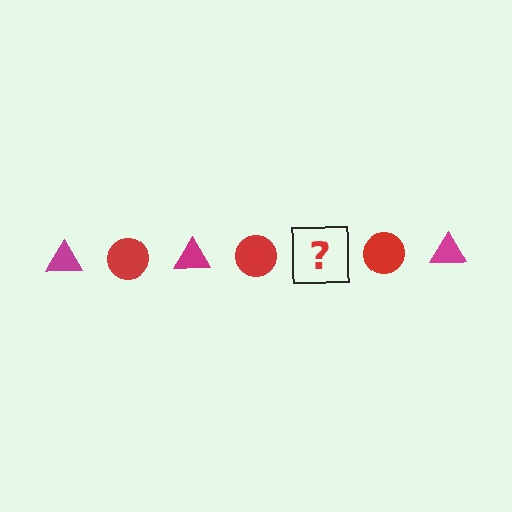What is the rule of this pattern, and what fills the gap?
The rule is that the pattern alternates between magenta triangle and red circle. The gap should be filled with a magenta triangle.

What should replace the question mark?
The question mark should be replaced with a magenta triangle.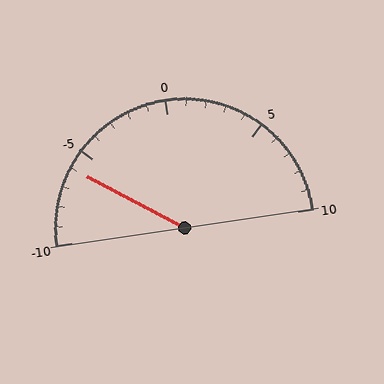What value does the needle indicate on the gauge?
The needle indicates approximately -6.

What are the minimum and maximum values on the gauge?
The gauge ranges from -10 to 10.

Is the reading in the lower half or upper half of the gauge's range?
The reading is in the lower half of the range (-10 to 10).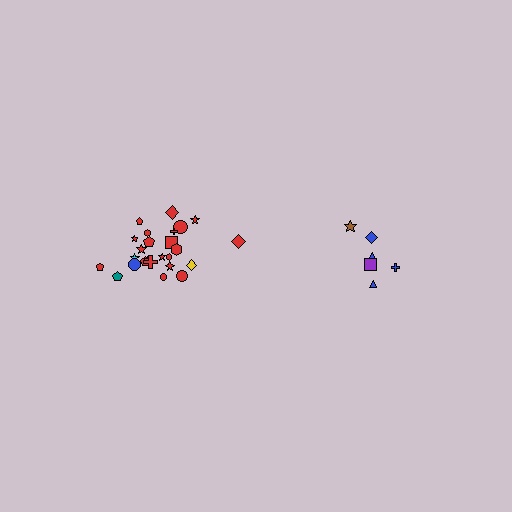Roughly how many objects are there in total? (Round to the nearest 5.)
Roughly 30 objects in total.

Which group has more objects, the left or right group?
The left group.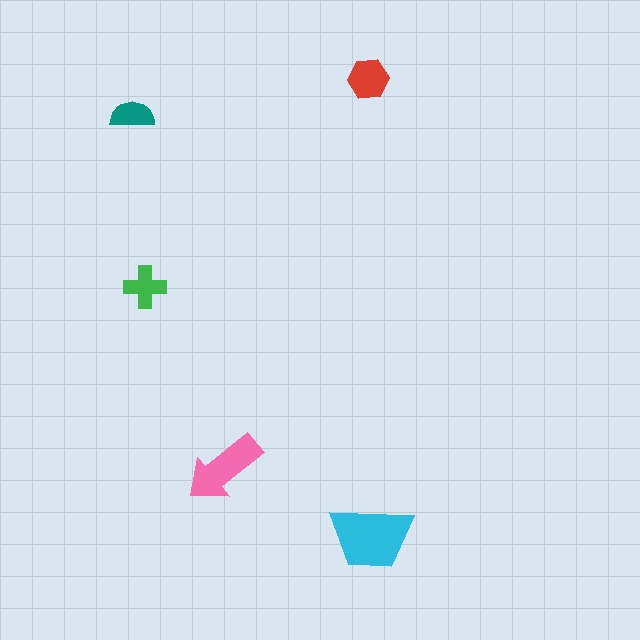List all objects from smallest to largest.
The teal semicircle, the green cross, the red hexagon, the pink arrow, the cyan trapezoid.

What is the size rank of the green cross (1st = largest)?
4th.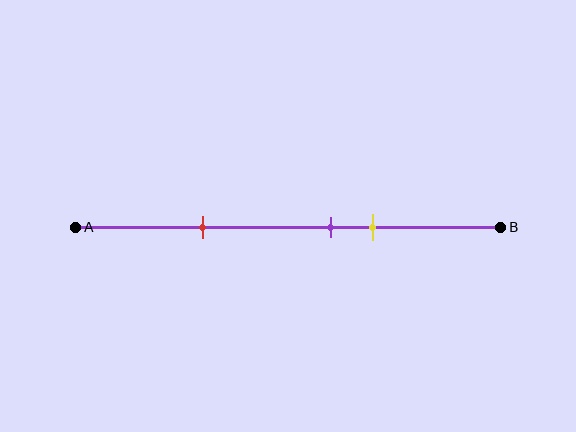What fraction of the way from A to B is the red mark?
The red mark is approximately 30% (0.3) of the way from A to B.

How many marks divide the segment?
There are 3 marks dividing the segment.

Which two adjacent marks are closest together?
The purple and yellow marks are the closest adjacent pair.